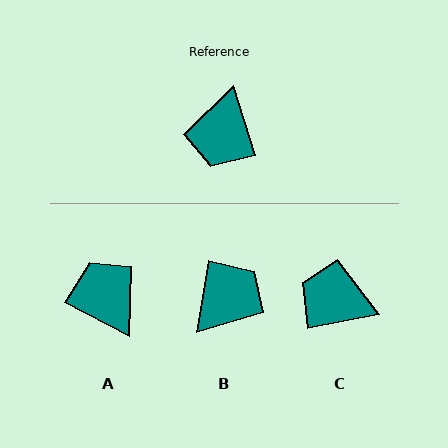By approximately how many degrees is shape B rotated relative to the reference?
Approximately 153 degrees counter-clockwise.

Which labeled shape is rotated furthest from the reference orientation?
B, about 153 degrees away.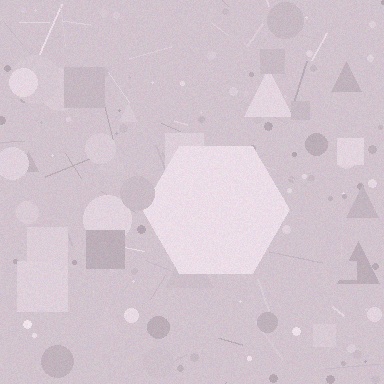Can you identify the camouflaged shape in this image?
The camouflaged shape is a hexagon.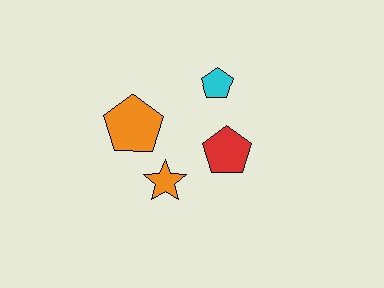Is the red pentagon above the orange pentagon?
No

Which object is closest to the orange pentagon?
The orange star is closest to the orange pentagon.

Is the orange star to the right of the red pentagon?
No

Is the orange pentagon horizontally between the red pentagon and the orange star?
No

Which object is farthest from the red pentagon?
The orange pentagon is farthest from the red pentagon.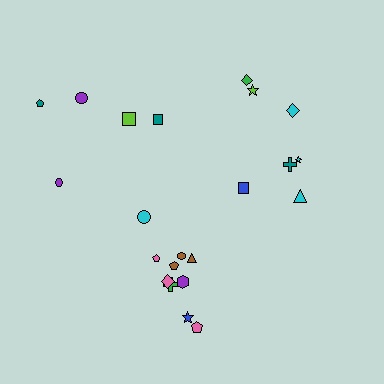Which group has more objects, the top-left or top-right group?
The top-right group.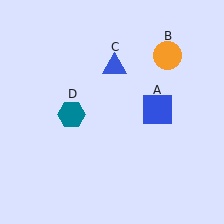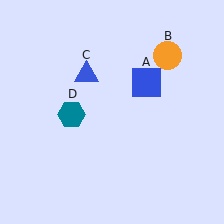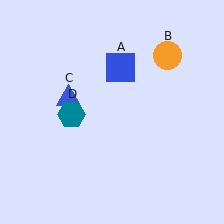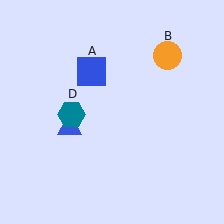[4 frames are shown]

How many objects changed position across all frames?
2 objects changed position: blue square (object A), blue triangle (object C).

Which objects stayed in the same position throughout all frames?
Orange circle (object B) and teal hexagon (object D) remained stationary.